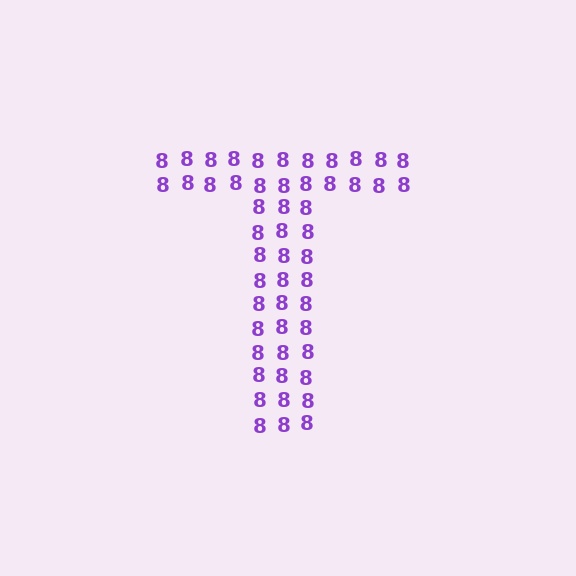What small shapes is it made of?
It is made of small digit 8's.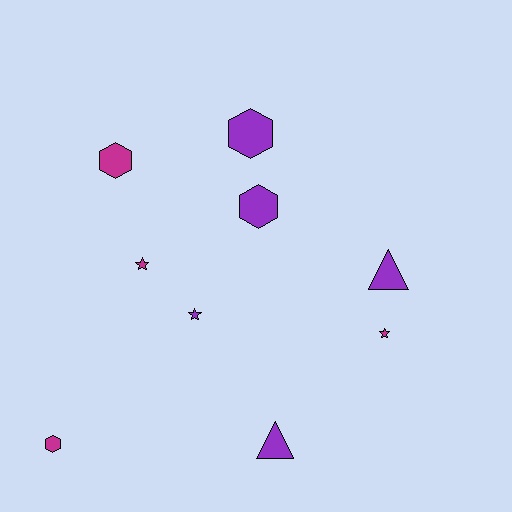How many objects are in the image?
There are 9 objects.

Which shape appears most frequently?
Hexagon, with 4 objects.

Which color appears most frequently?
Purple, with 5 objects.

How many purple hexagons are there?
There are 2 purple hexagons.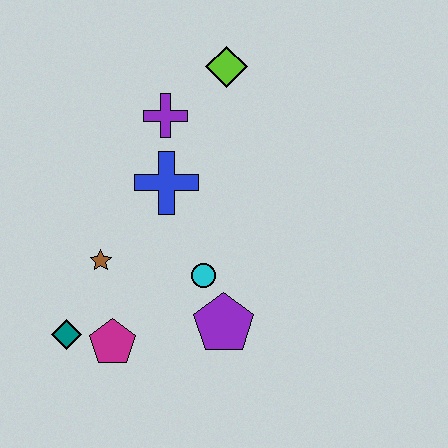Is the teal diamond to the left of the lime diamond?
Yes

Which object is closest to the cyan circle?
The purple pentagon is closest to the cyan circle.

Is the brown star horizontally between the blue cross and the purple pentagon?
No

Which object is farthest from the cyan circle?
The lime diamond is farthest from the cyan circle.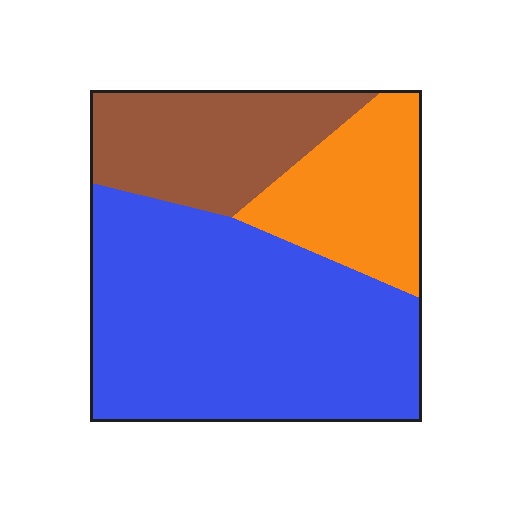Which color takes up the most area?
Blue, at roughly 55%.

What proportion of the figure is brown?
Brown takes up about one quarter (1/4) of the figure.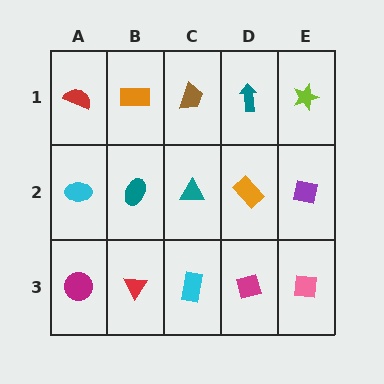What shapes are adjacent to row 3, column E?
A purple square (row 2, column E), a magenta square (row 3, column D).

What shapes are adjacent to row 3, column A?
A cyan ellipse (row 2, column A), a red triangle (row 3, column B).